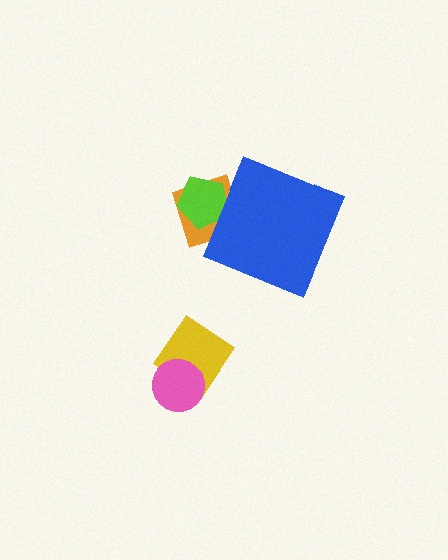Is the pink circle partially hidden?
No, the pink circle is fully visible.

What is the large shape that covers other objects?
A blue diamond.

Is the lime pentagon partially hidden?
Yes, the lime pentagon is partially hidden behind the blue diamond.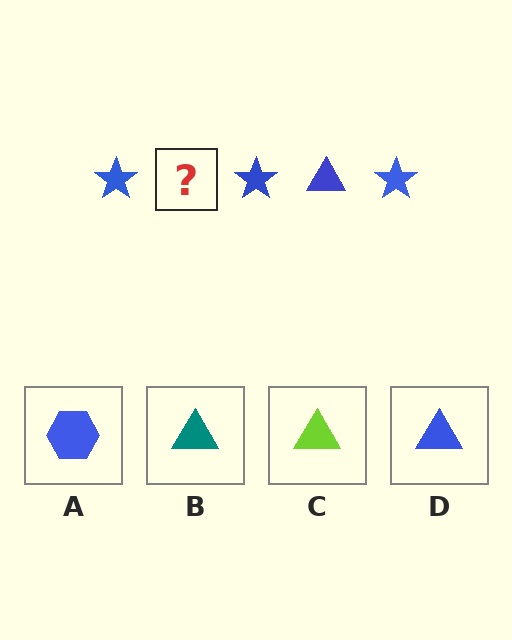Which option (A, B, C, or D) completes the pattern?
D.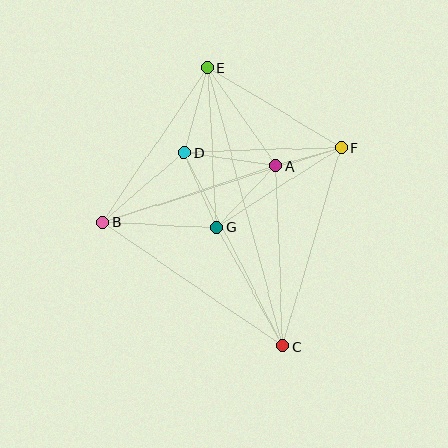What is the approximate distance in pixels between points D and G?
The distance between D and G is approximately 81 pixels.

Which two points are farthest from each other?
Points C and E are farthest from each other.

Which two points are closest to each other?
Points A and F are closest to each other.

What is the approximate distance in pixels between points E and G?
The distance between E and G is approximately 160 pixels.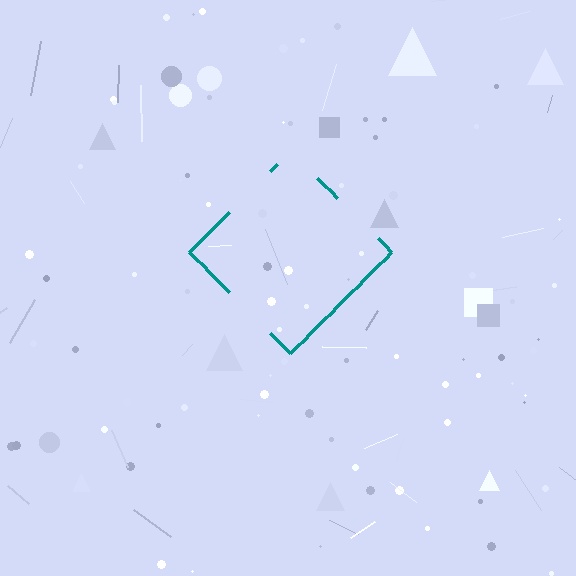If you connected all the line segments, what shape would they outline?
They would outline a diamond.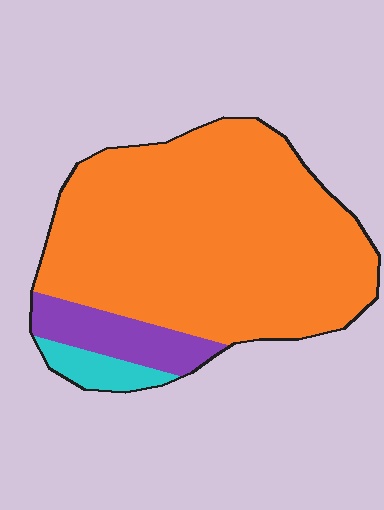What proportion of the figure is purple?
Purple takes up about one eighth (1/8) of the figure.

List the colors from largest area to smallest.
From largest to smallest: orange, purple, cyan.